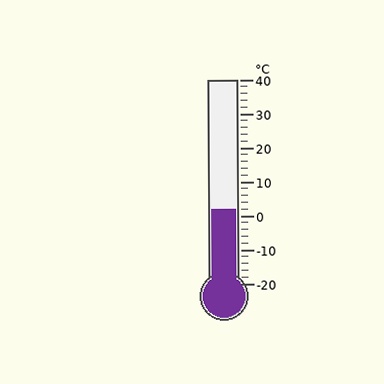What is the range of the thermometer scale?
The thermometer scale ranges from -20°C to 40°C.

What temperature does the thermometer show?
The thermometer shows approximately 2°C.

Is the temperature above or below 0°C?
The temperature is above 0°C.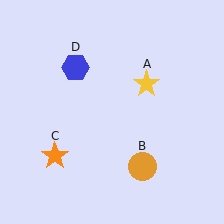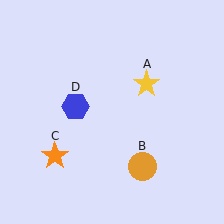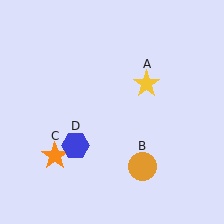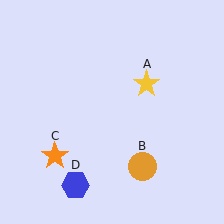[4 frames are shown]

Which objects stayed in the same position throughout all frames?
Yellow star (object A) and orange circle (object B) and orange star (object C) remained stationary.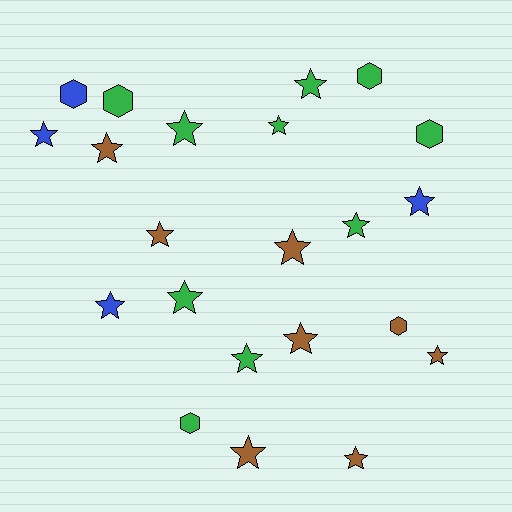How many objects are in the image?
There are 22 objects.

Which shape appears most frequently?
Star, with 16 objects.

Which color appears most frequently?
Green, with 10 objects.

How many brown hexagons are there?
There is 1 brown hexagon.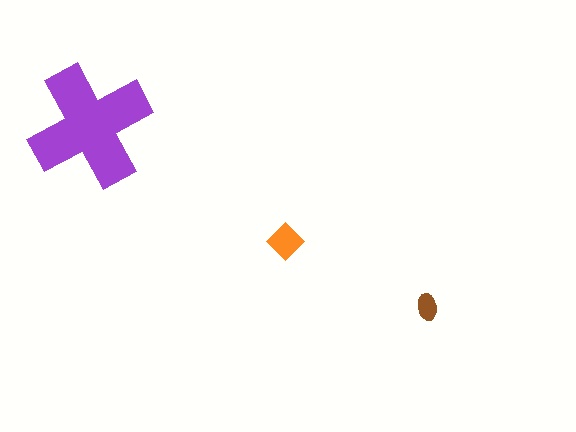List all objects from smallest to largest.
The brown ellipse, the orange diamond, the purple cross.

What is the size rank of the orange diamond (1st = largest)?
2nd.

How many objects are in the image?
There are 3 objects in the image.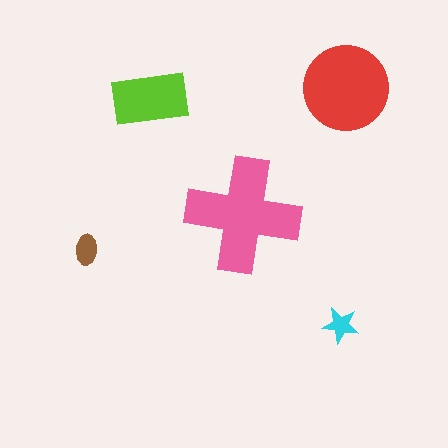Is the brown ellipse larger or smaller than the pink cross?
Smaller.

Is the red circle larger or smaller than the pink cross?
Smaller.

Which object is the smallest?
The cyan star.